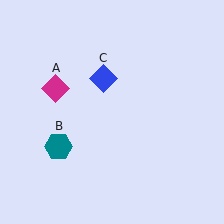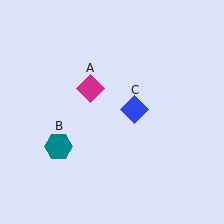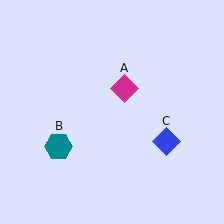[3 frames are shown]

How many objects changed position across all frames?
2 objects changed position: magenta diamond (object A), blue diamond (object C).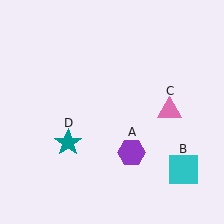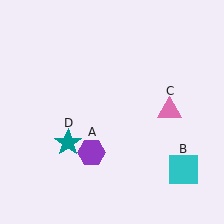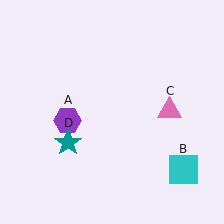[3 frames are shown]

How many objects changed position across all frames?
1 object changed position: purple hexagon (object A).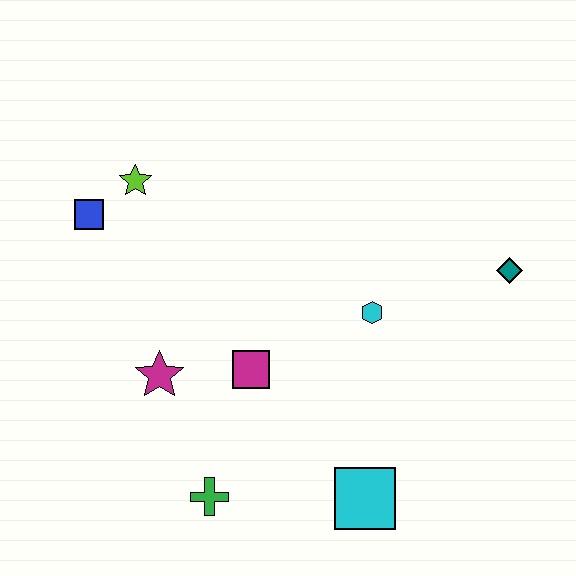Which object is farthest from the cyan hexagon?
The blue square is farthest from the cyan hexagon.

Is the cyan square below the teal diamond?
Yes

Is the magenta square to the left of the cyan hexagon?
Yes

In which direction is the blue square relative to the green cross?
The blue square is above the green cross.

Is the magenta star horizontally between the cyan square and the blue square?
Yes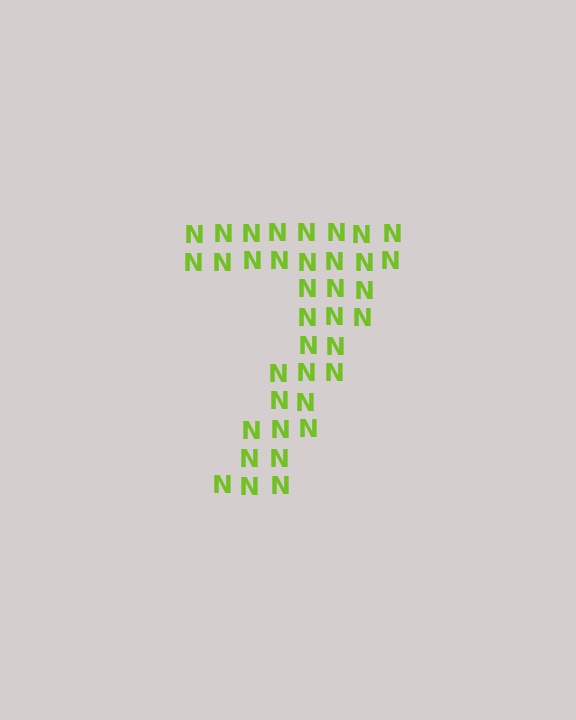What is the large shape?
The large shape is the digit 7.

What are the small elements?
The small elements are letter N's.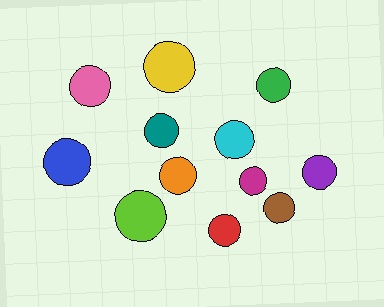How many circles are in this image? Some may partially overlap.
There are 12 circles.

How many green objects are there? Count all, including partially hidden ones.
There is 1 green object.